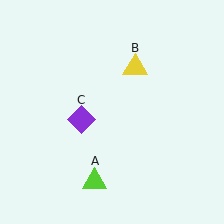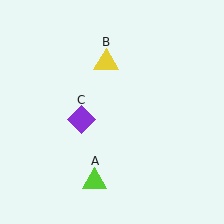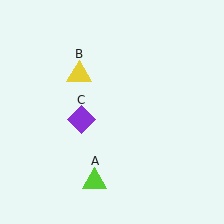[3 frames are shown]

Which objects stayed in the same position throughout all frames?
Lime triangle (object A) and purple diamond (object C) remained stationary.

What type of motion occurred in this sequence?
The yellow triangle (object B) rotated counterclockwise around the center of the scene.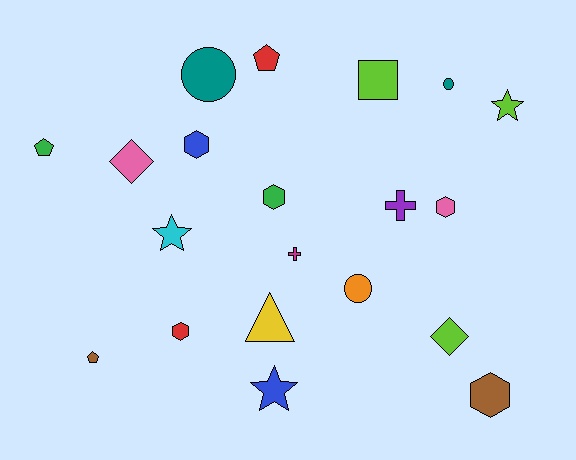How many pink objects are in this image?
There are 2 pink objects.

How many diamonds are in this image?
There are 2 diamonds.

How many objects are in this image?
There are 20 objects.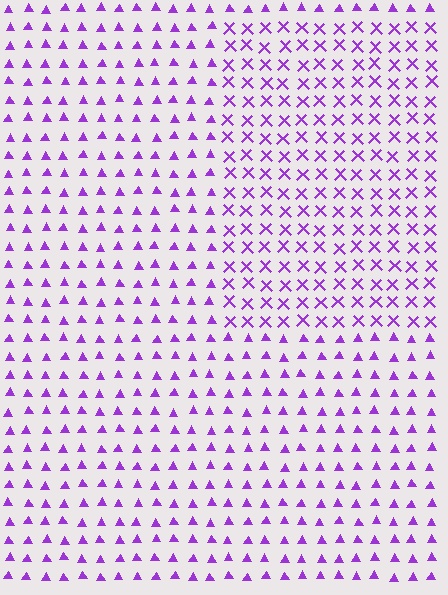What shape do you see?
I see a rectangle.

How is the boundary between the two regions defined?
The boundary is defined by a change in element shape: X marks inside vs. triangles outside. All elements share the same color and spacing.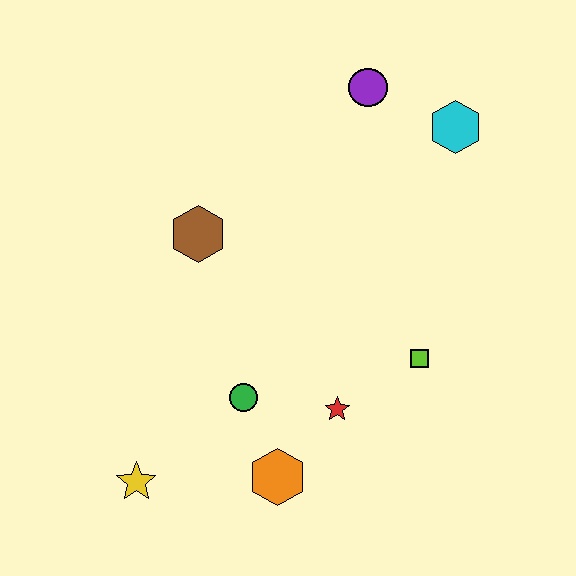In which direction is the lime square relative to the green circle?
The lime square is to the right of the green circle.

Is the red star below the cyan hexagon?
Yes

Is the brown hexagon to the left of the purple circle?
Yes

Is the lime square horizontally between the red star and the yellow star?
No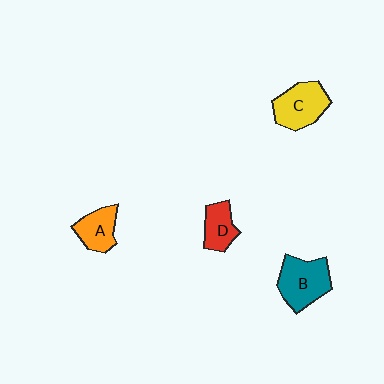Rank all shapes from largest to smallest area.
From largest to smallest: B (teal), C (yellow), A (orange), D (red).